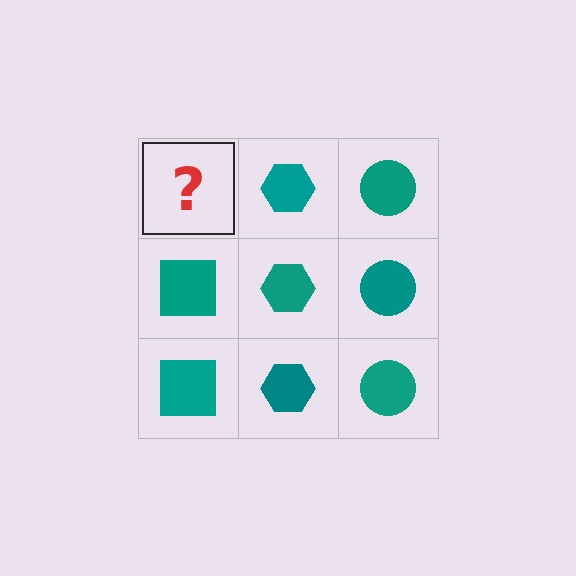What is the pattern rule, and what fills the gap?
The rule is that each column has a consistent shape. The gap should be filled with a teal square.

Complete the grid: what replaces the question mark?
The question mark should be replaced with a teal square.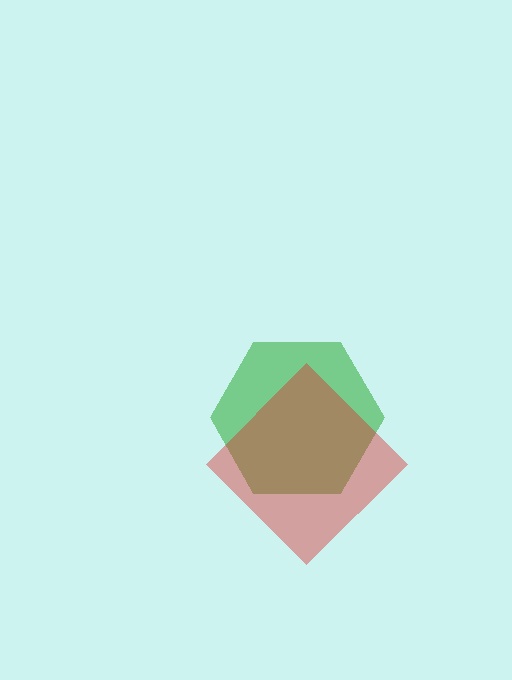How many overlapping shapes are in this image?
There are 2 overlapping shapes in the image.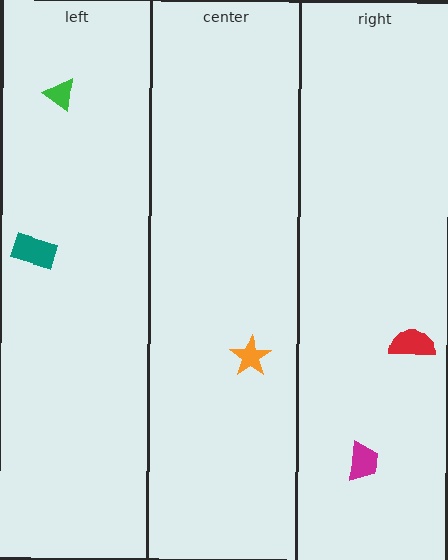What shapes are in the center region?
The orange star.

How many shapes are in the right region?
2.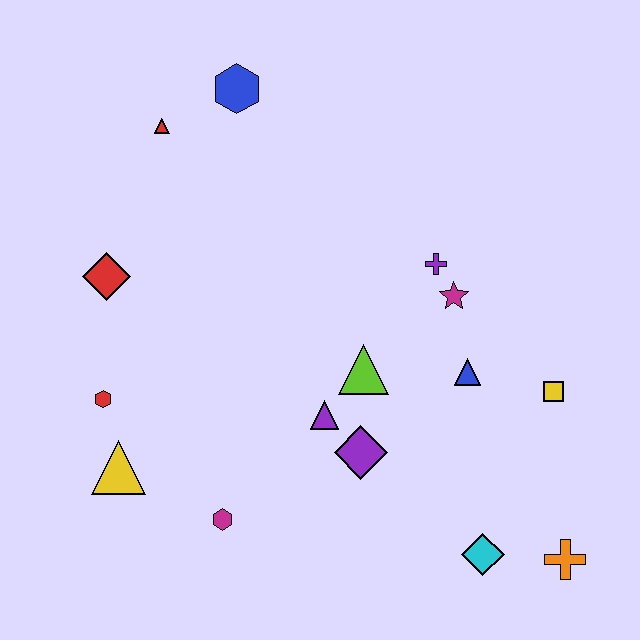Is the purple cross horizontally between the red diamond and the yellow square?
Yes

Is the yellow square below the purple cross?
Yes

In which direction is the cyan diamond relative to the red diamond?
The cyan diamond is to the right of the red diamond.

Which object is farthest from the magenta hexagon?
The blue hexagon is farthest from the magenta hexagon.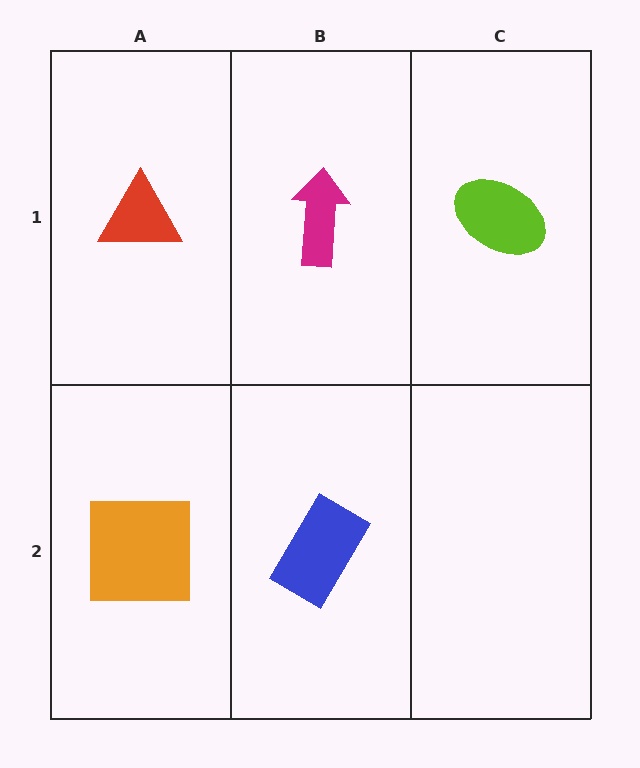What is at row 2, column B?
A blue rectangle.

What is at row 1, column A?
A red triangle.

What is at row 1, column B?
A magenta arrow.